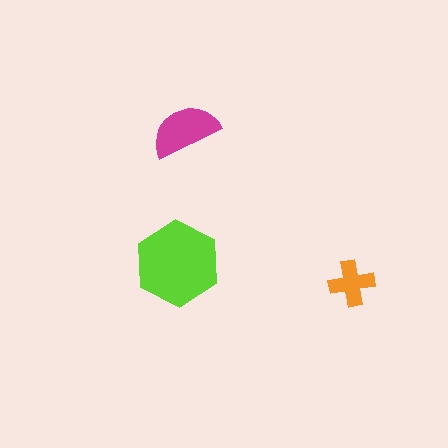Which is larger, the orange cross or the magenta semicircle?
The magenta semicircle.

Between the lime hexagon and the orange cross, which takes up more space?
The lime hexagon.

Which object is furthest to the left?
The lime hexagon is leftmost.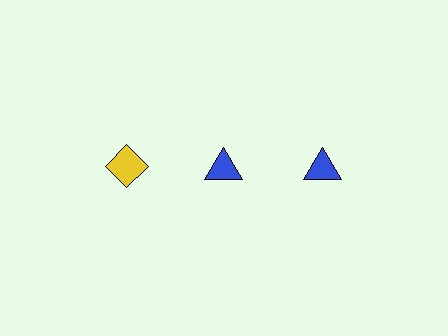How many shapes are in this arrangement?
There are 3 shapes arranged in a grid pattern.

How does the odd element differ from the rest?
It differs in both color (yellow instead of blue) and shape (diamond instead of triangle).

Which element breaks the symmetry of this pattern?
The yellow diamond in the top row, leftmost column breaks the symmetry. All other shapes are blue triangles.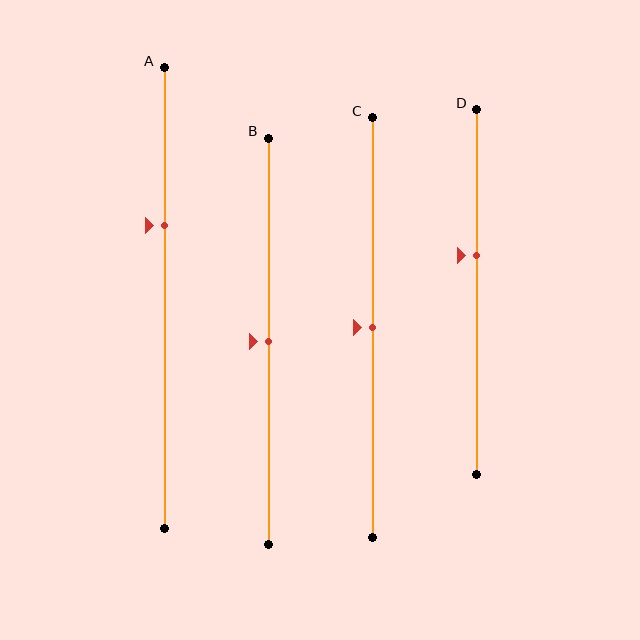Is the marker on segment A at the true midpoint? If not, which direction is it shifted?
No, the marker on segment A is shifted upward by about 16% of the segment length.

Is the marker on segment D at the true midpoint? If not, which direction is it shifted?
No, the marker on segment D is shifted upward by about 10% of the segment length.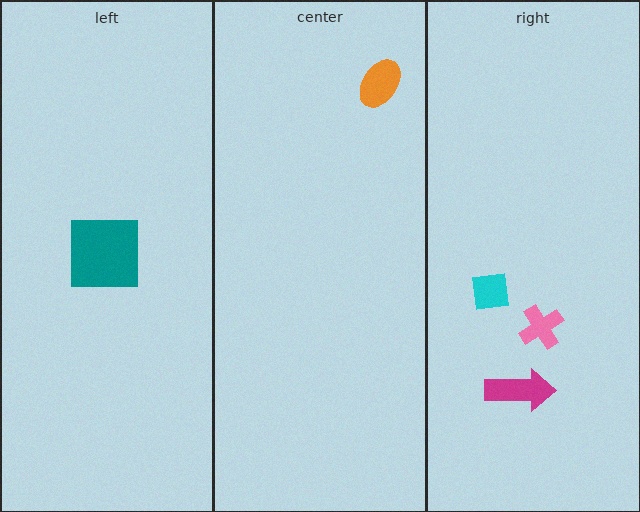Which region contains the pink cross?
The right region.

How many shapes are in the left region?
1.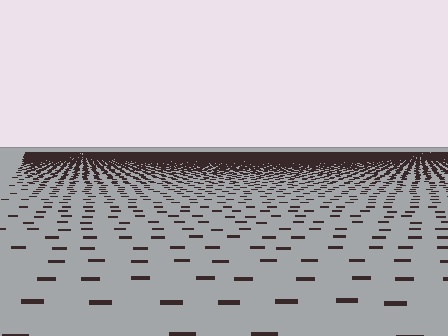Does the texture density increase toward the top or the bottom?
Density increases toward the top.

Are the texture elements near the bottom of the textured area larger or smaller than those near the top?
Larger. Near the bottom, elements are closer to the viewer and appear at a bigger on-screen size.